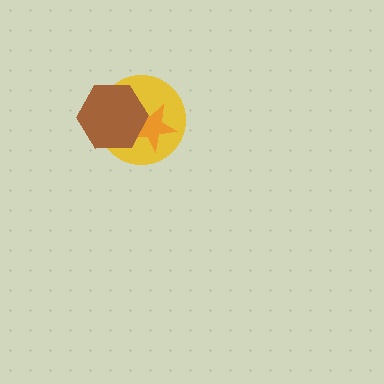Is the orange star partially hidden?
Yes, it is partially covered by another shape.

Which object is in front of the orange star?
The brown hexagon is in front of the orange star.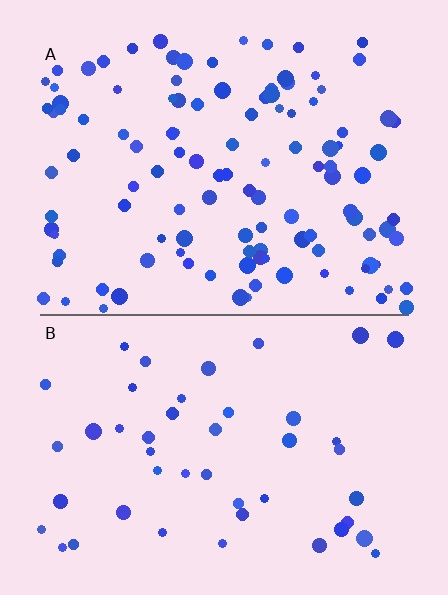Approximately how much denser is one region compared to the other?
Approximately 2.5× — region A over region B.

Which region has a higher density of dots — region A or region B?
A (the top).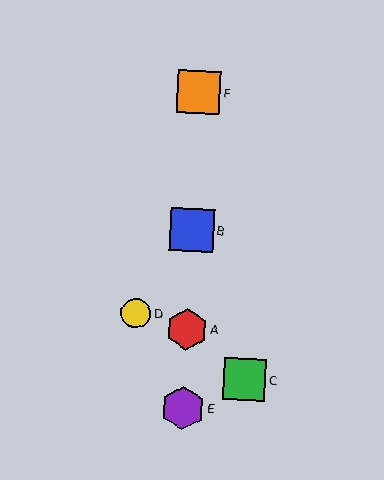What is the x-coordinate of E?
Object E is at x≈183.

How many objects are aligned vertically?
4 objects (A, B, E, F) are aligned vertically.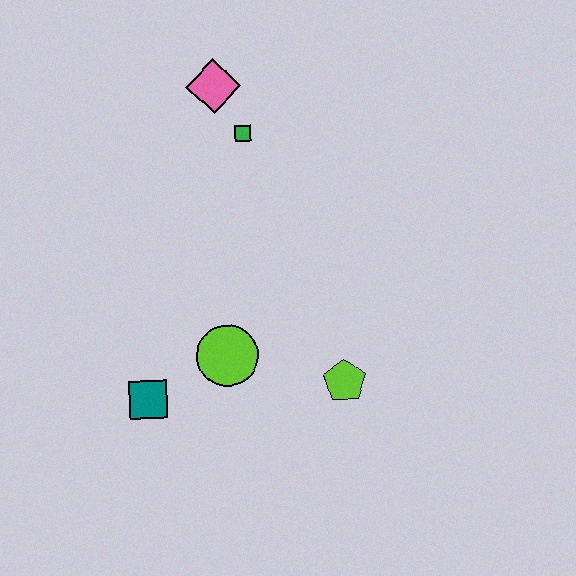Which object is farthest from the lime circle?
The pink diamond is farthest from the lime circle.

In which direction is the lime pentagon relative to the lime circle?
The lime pentagon is to the right of the lime circle.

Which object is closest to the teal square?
The lime circle is closest to the teal square.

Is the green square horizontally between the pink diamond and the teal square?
No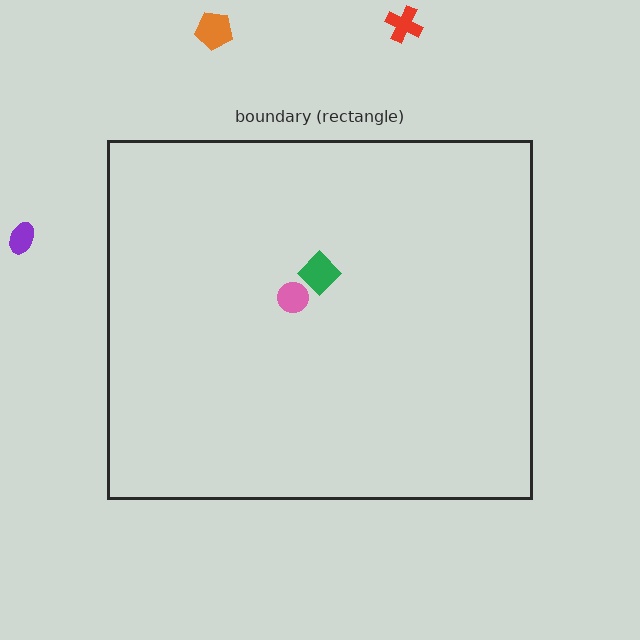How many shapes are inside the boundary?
2 inside, 3 outside.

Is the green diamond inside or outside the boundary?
Inside.